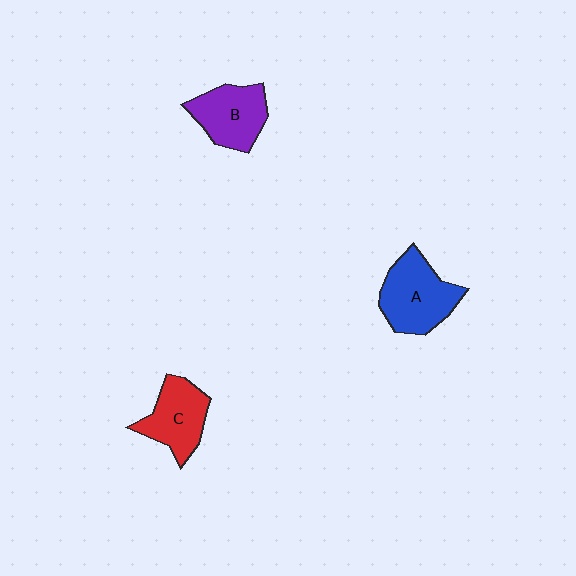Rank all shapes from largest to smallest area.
From largest to smallest: A (blue), B (purple), C (red).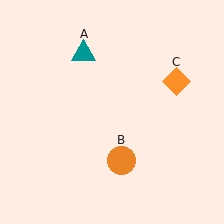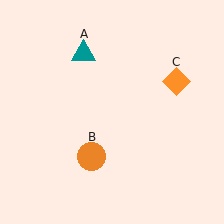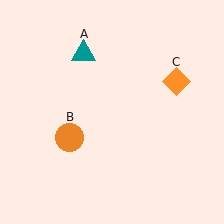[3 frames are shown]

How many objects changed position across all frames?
1 object changed position: orange circle (object B).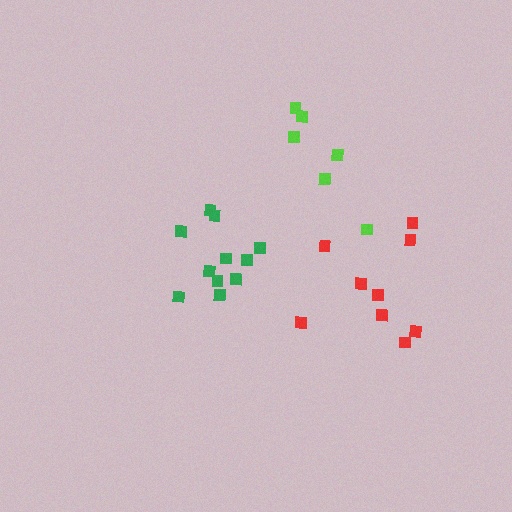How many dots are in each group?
Group 1: 9 dots, Group 2: 6 dots, Group 3: 11 dots (26 total).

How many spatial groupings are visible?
There are 3 spatial groupings.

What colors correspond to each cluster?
The clusters are colored: red, lime, green.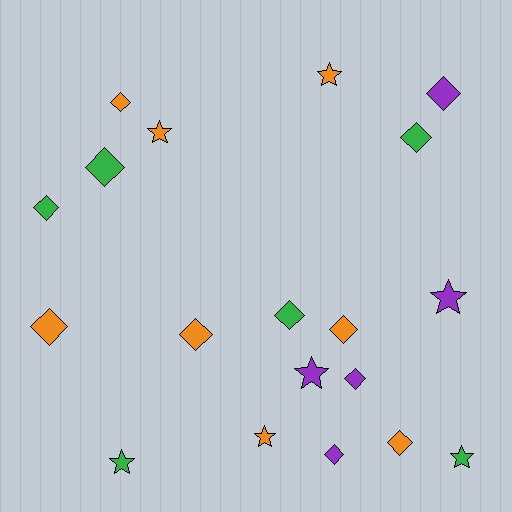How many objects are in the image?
There are 19 objects.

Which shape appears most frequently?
Diamond, with 12 objects.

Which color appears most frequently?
Orange, with 8 objects.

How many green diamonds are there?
There are 4 green diamonds.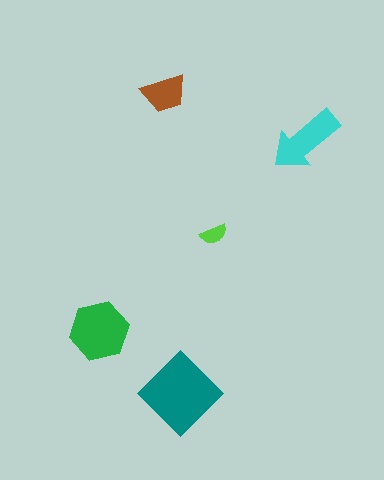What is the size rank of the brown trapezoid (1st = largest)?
4th.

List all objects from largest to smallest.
The teal diamond, the green hexagon, the cyan arrow, the brown trapezoid, the lime semicircle.